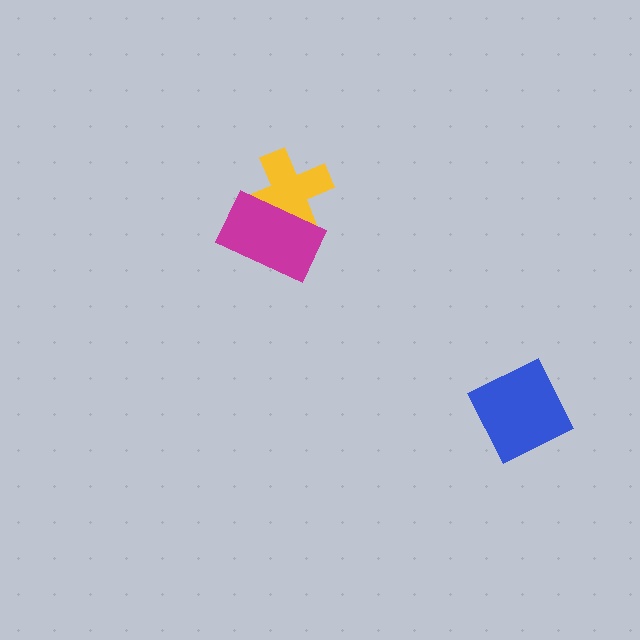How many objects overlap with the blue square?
0 objects overlap with the blue square.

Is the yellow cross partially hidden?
Yes, it is partially covered by another shape.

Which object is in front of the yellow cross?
The magenta rectangle is in front of the yellow cross.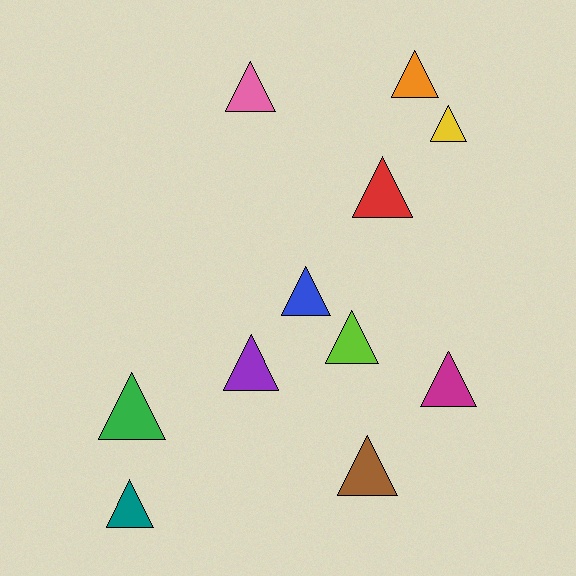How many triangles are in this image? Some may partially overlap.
There are 11 triangles.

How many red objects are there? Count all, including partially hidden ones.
There is 1 red object.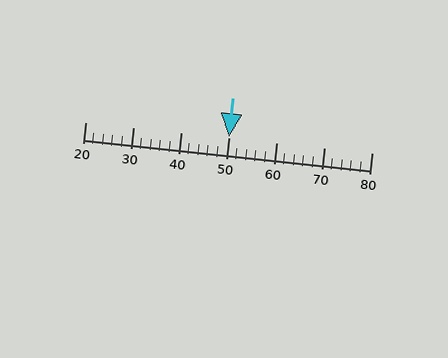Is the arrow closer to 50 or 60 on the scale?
The arrow is closer to 50.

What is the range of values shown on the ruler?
The ruler shows values from 20 to 80.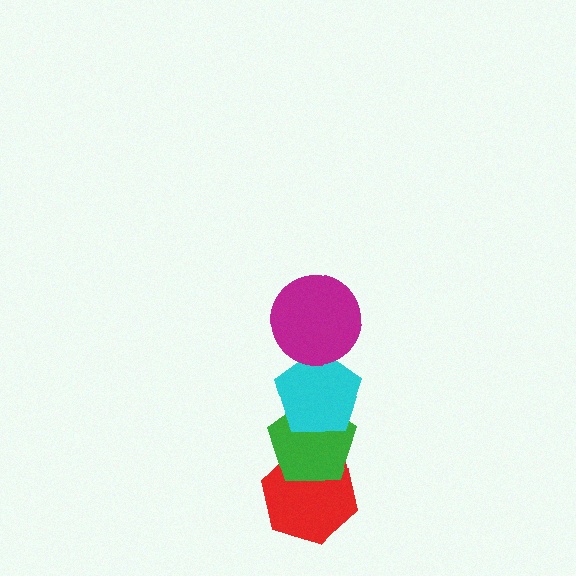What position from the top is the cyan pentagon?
The cyan pentagon is 2nd from the top.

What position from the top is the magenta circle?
The magenta circle is 1st from the top.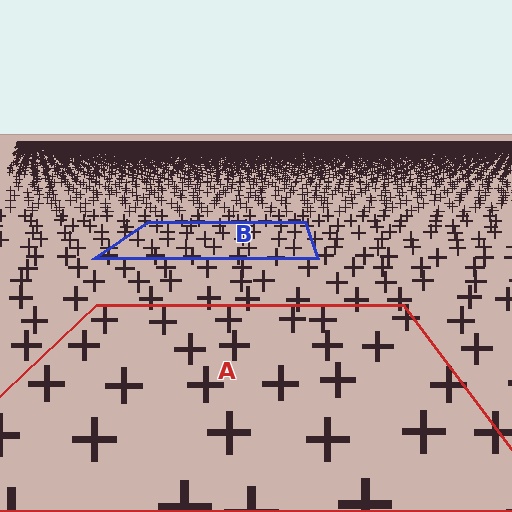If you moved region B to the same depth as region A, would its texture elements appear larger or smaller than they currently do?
They would appear larger. At a closer depth, the same texture elements are projected at a bigger on-screen size.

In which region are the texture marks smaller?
The texture marks are smaller in region B, because it is farther away.